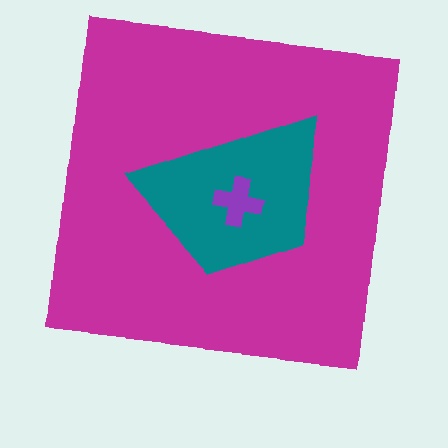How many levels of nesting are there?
3.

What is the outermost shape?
The magenta square.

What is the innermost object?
The purple cross.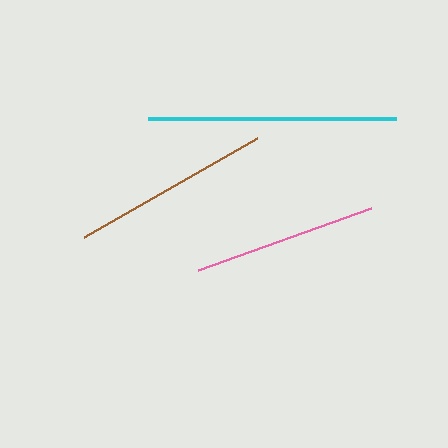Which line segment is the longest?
The cyan line is the longest at approximately 248 pixels.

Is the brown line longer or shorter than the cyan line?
The cyan line is longer than the brown line.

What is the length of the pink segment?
The pink segment is approximately 184 pixels long.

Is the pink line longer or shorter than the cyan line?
The cyan line is longer than the pink line.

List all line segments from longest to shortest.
From longest to shortest: cyan, brown, pink.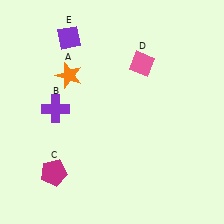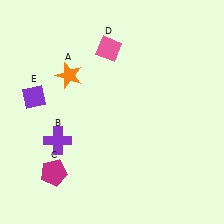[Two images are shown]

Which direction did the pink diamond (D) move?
The pink diamond (D) moved left.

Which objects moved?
The objects that moved are: the purple cross (B), the pink diamond (D), the purple diamond (E).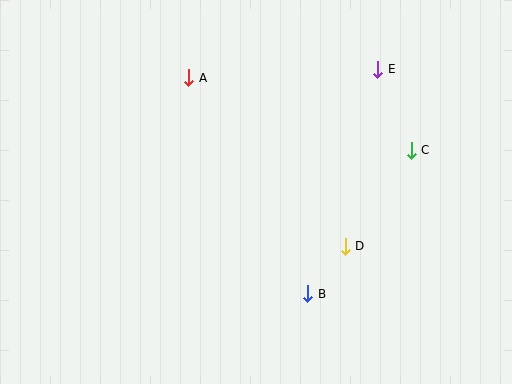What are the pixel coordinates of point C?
Point C is at (411, 150).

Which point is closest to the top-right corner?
Point E is closest to the top-right corner.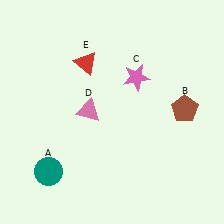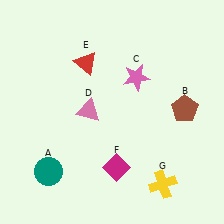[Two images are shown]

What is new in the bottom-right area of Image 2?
A yellow cross (G) was added in the bottom-right area of Image 2.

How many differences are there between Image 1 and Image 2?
There are 2 differences between the two images.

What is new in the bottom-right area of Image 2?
A magenta diamond (F) was added in the bottom-right area of Image 2.